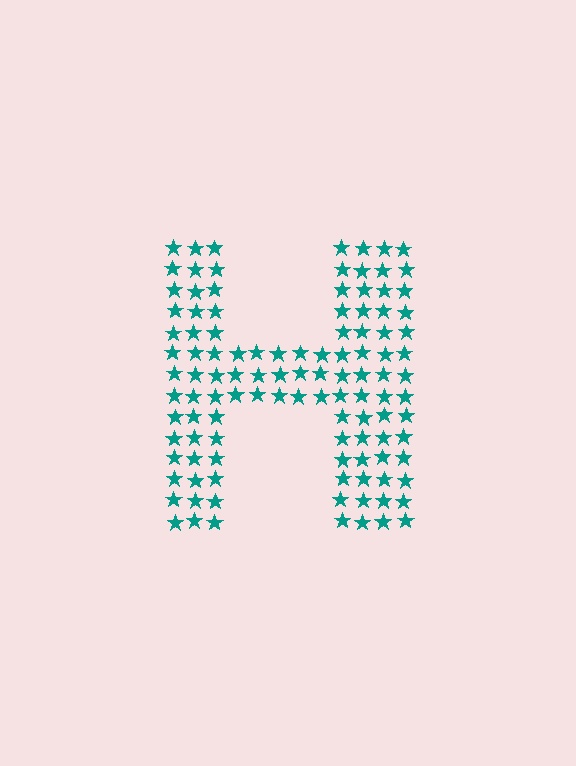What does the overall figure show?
The overall figure shows the letter H.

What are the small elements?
The small elements are stars.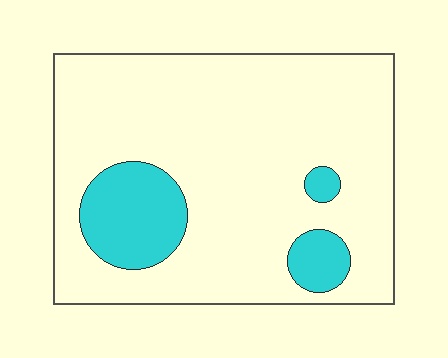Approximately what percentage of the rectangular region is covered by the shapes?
Approximately 15%.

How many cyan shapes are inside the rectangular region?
3.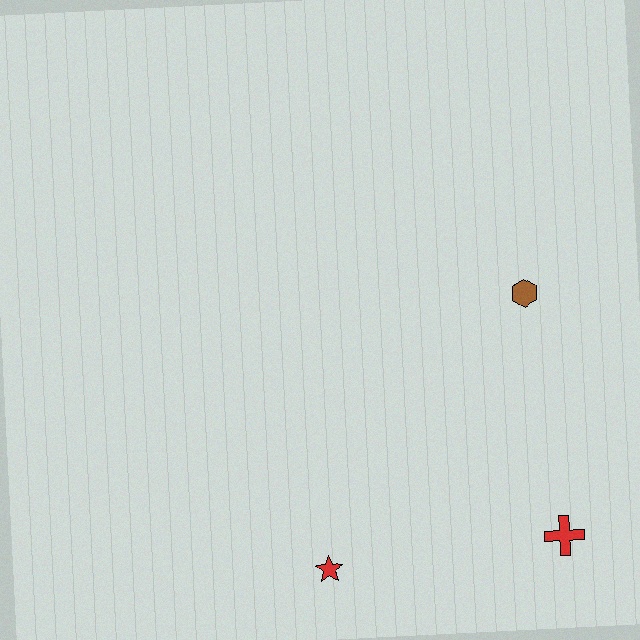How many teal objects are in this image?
There are no teal objects.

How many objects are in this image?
There are 3 objects.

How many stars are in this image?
There is 1 star.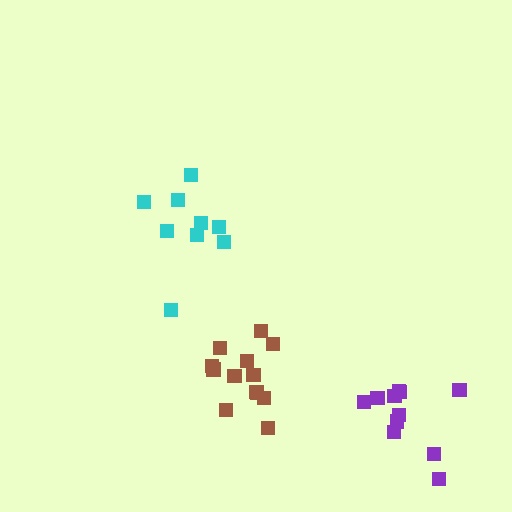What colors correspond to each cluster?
The clusters are colored: purple, brown, cyan.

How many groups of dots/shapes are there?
There are 3 groups.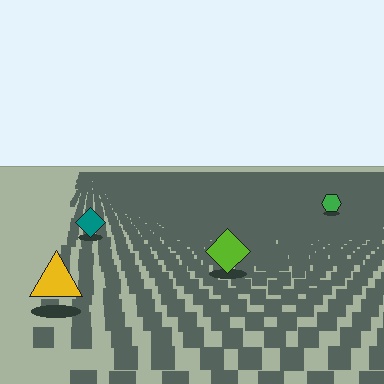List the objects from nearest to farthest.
From nearest to farthest: the yellow triangle, the lime diamond, the teal diamond, the green hexagon.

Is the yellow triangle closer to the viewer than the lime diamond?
Yes. The yellow triangle is closer — you can tell from the texture gradient: the ground texture is coarser near it.